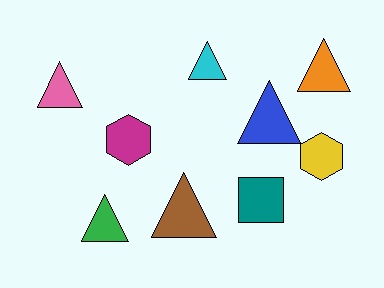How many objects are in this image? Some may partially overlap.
There are 9 objects.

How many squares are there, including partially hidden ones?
There is 1 square.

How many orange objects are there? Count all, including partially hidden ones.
There is 1 orange object.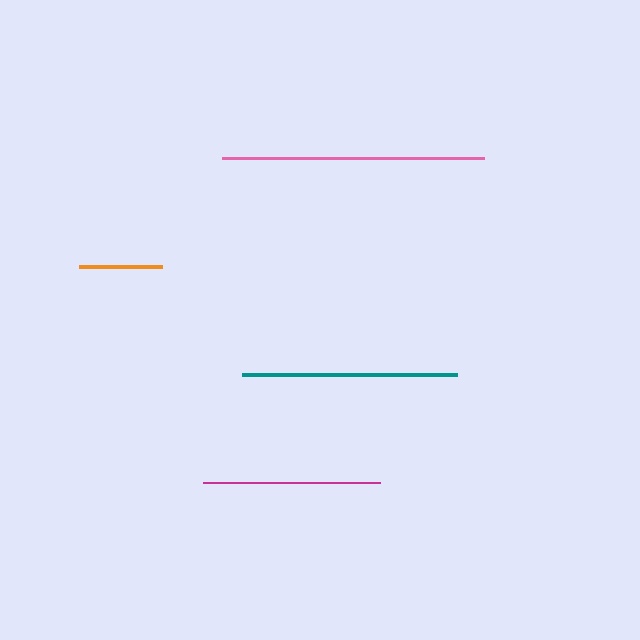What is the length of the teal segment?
The teal segment is approximately 215 pixels long.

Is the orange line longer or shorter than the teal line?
The teal line is longer than the orange line.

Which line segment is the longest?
The pink line is the longest at approximately 262 pixels.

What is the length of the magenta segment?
The magenta segment is approximately 176 pixels long.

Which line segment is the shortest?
The orange line is the shortest at approximately 84 pixels.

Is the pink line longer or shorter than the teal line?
The pink line is longer than the teal line.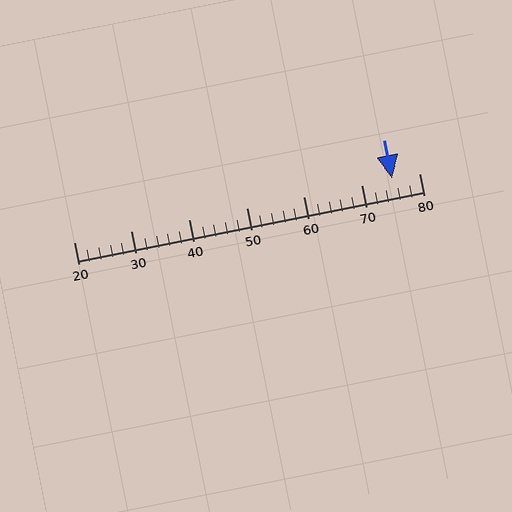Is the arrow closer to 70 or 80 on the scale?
The arrow is closer to 80.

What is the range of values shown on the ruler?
The ruler shows values from 20 to 80.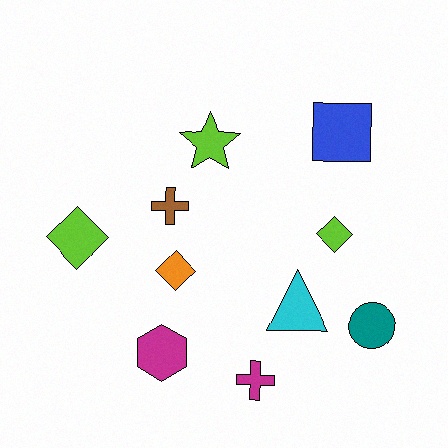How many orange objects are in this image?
There is 1 orange object.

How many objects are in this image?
There are 10 objects.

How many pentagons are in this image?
There are no pentagons.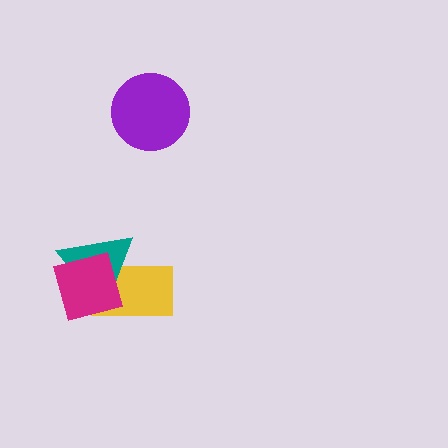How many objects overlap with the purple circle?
0 objects overlap with the purple circle.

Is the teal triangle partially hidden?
Yes, it is partially covered by another shape.